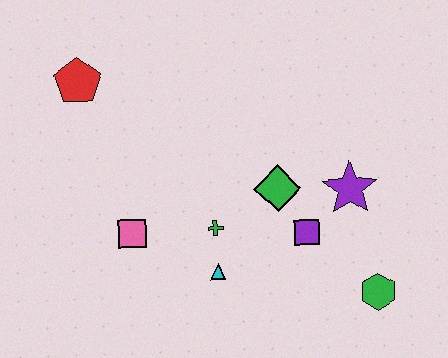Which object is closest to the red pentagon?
The pink square is closest to the red pentagon.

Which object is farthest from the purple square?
The red pentagon is farthest from the purple square.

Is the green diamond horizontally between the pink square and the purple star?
Yes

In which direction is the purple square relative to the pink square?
The purple square is to the right of the pink square.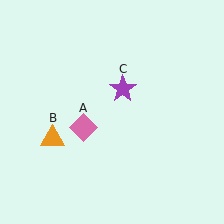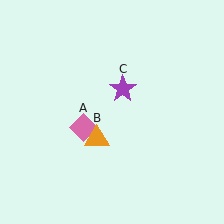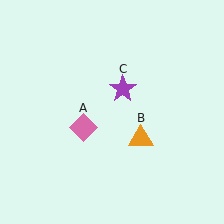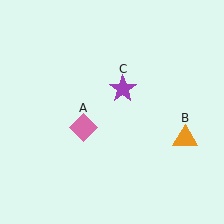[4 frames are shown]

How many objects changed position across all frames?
1 object changed position: orange triangle (object B).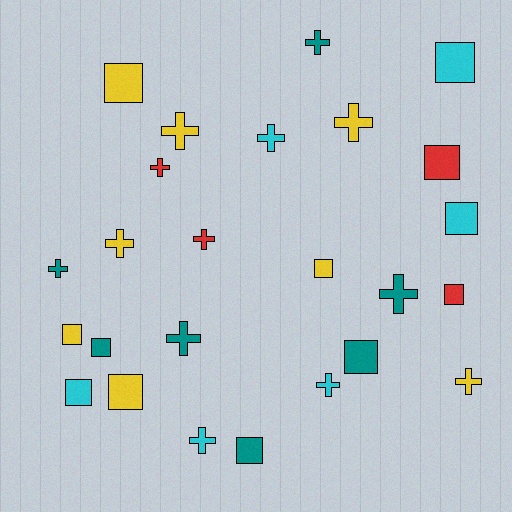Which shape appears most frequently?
Cross, with 13 objects.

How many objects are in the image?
There are 25 objects.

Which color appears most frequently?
Yellow, with 8 objects.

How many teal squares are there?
There are 3 teal squares.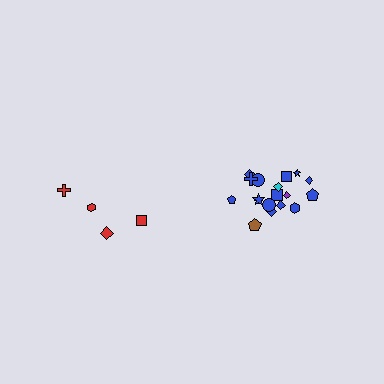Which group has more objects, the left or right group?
The right group.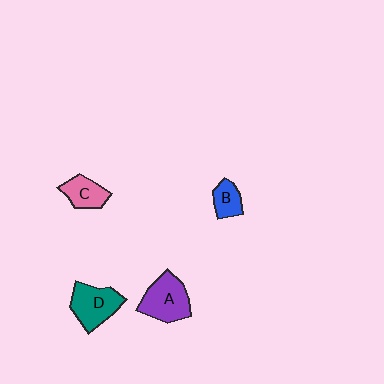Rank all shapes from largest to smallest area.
From largest to smallest: A (purple), D (teal), C (pink), B (blue).